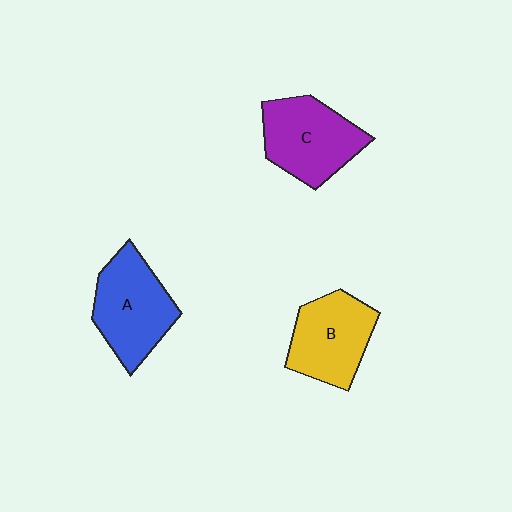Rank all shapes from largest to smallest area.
From largest to smallest: A (blue), C (purple), B (yellow).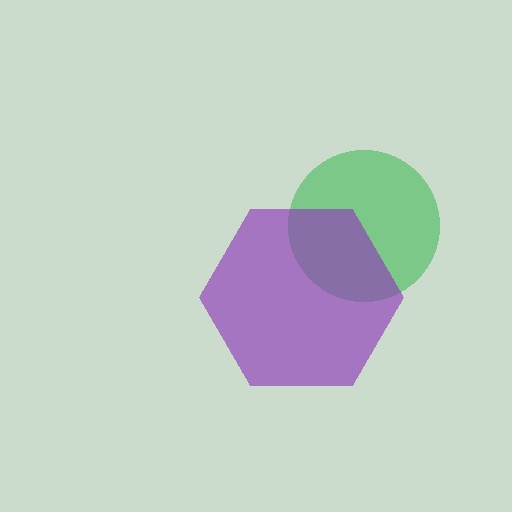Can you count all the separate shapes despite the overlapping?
Yes, there are 2 separate shapes.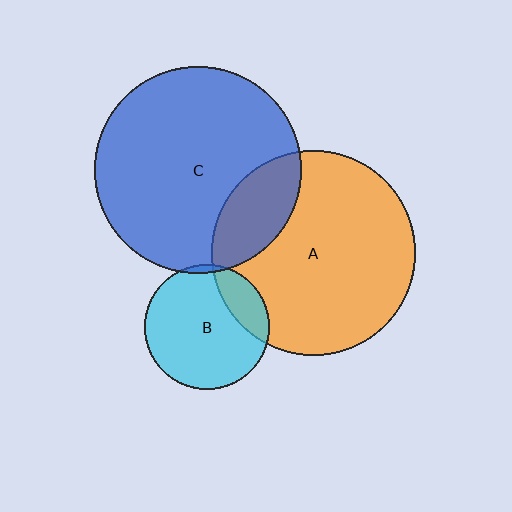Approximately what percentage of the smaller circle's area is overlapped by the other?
Approximately 5%.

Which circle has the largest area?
Circle C (blue).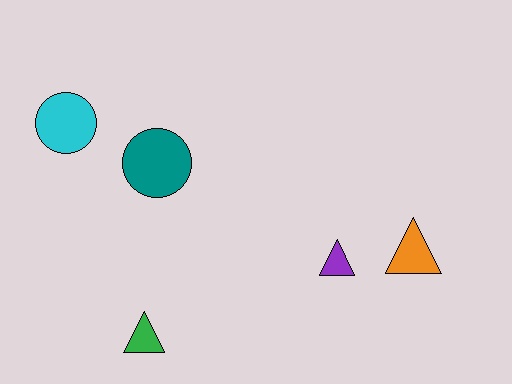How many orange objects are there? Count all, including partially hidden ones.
There is 1 orange object.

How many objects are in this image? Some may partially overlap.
There are 5 objects.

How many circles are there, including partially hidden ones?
There are 2 circles.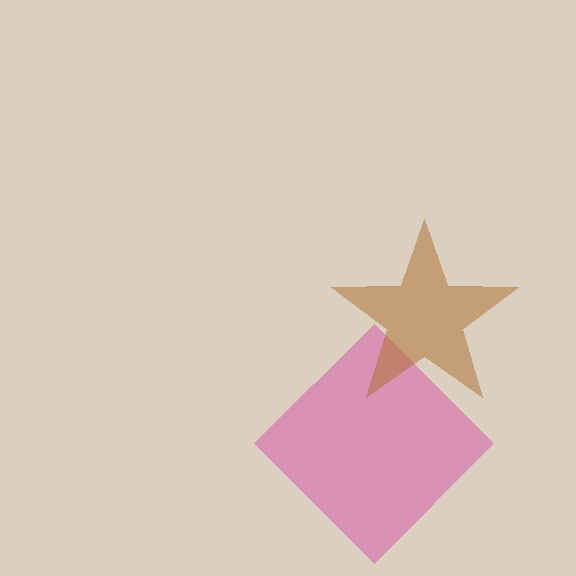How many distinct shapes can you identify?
There are 2 distinct shapes: a pink diamond, a brown star.